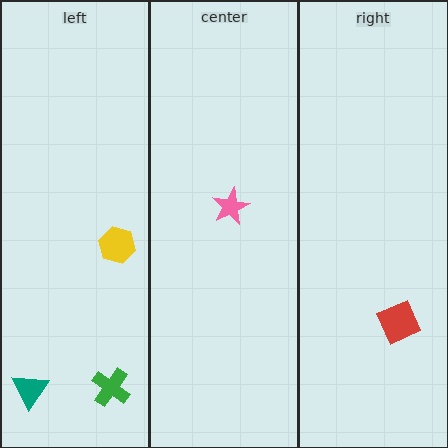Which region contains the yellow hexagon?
The left region.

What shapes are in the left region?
The green cross, the teal triangle, the yellow hexagon.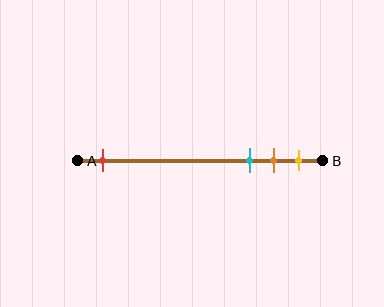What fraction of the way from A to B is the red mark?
The red mark is approximately 10% (0.1) of the way from A to B.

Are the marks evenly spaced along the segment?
No, the marks are not evenly spaced.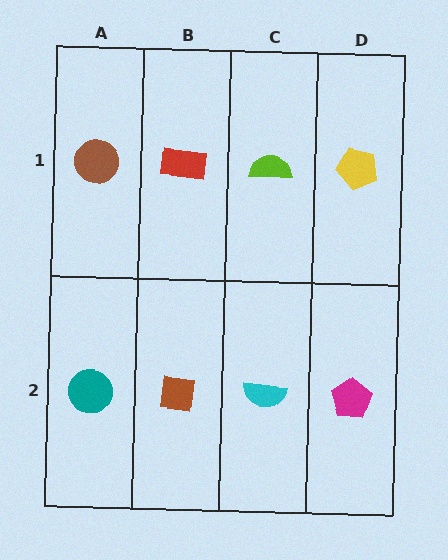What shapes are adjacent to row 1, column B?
A brown square (row 2, column B), a brown circle (row 1, column A), a lime semicircle (row 1, column C).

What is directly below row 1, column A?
A teal circle.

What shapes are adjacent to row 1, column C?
A cyan semicircle (row 2, column C), a red rectangle (row 1, column B), a yellow pentagon (row 1, column D).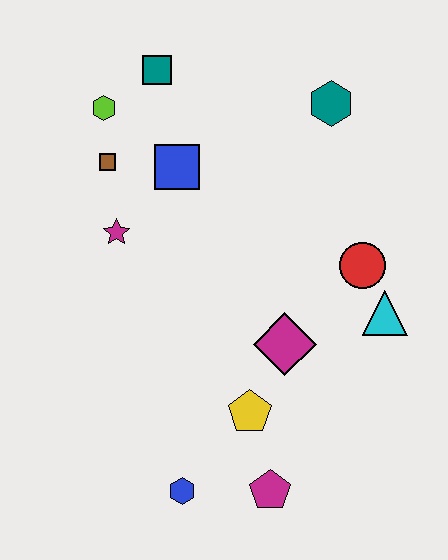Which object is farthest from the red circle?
The lime hexagon is farthest from the red circle.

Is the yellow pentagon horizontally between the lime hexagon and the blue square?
No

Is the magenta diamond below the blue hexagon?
No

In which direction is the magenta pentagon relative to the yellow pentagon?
The magenta pentagon is below the yellow pentagon.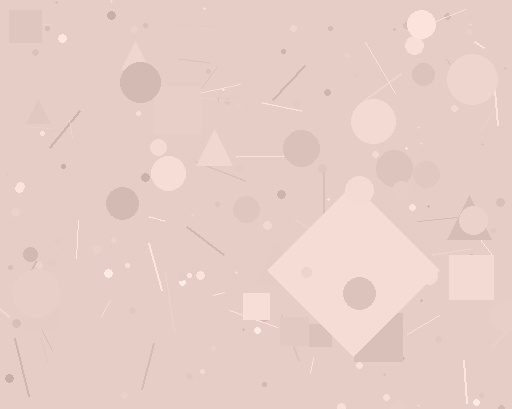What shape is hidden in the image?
A diamond is hidden in the image.